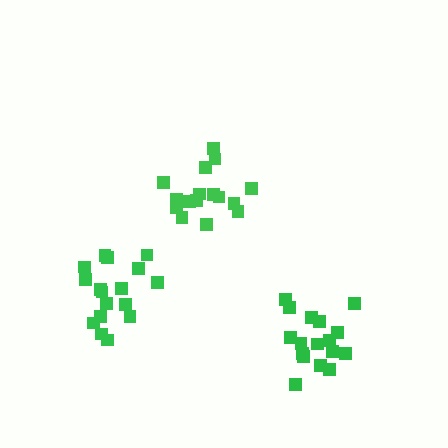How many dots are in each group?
Group 1: 16 dots, Group 2: 17 dots, Group 3: 17 dots (50 total).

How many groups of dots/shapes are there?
There are 3 groups.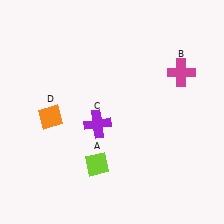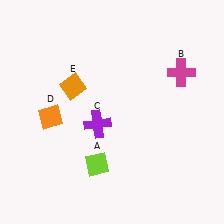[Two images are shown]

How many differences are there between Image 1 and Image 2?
There is 1 difference between the two images.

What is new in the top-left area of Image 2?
An orange diamond (E) was added in the top-left area of Image 2.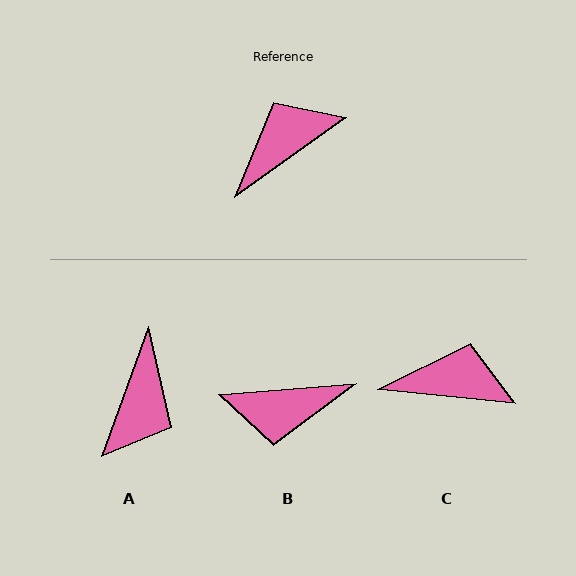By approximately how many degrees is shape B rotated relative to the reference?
Approximately 149 degrees counter-clockwise.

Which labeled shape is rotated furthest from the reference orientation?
B, about 149 degrees away.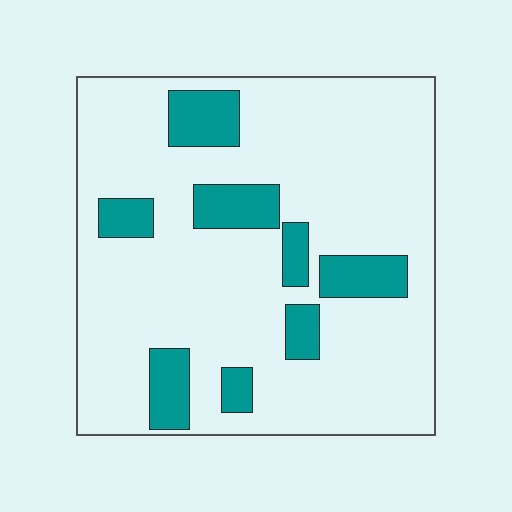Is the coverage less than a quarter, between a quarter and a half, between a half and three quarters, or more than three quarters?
Less than a quarter.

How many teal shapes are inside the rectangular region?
8.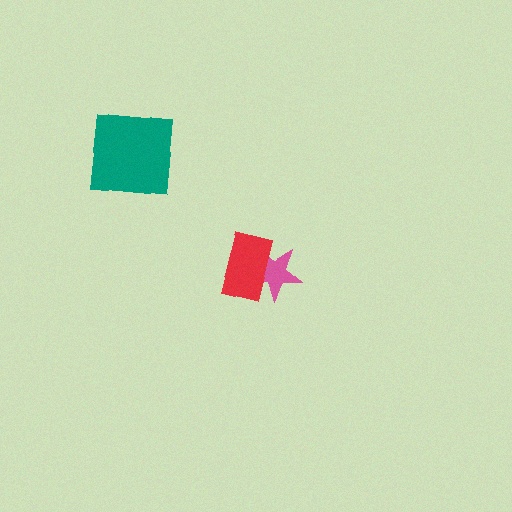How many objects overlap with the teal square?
0 objects overlap with the teal square.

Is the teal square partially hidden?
No, no other shape covers it.